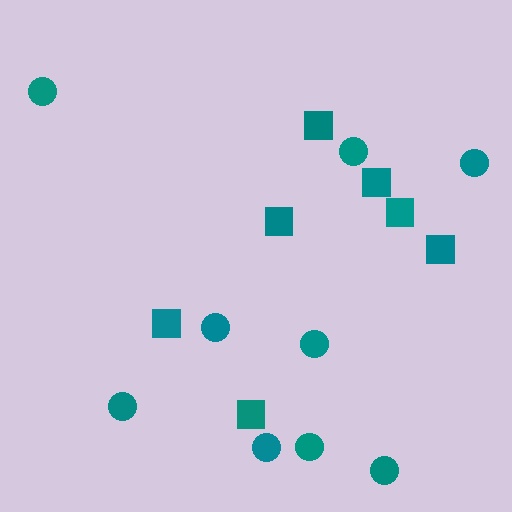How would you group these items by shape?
There are 2 groups: one group of squares (7) and one group of circles (9).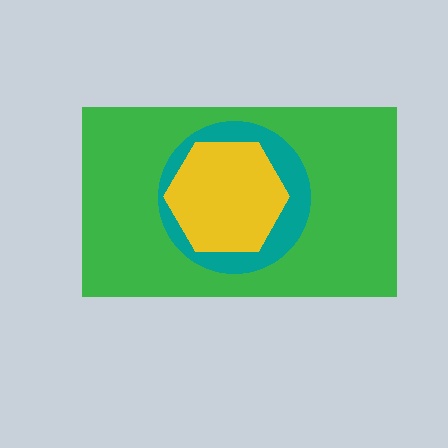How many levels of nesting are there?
3.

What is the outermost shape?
The green rectangle.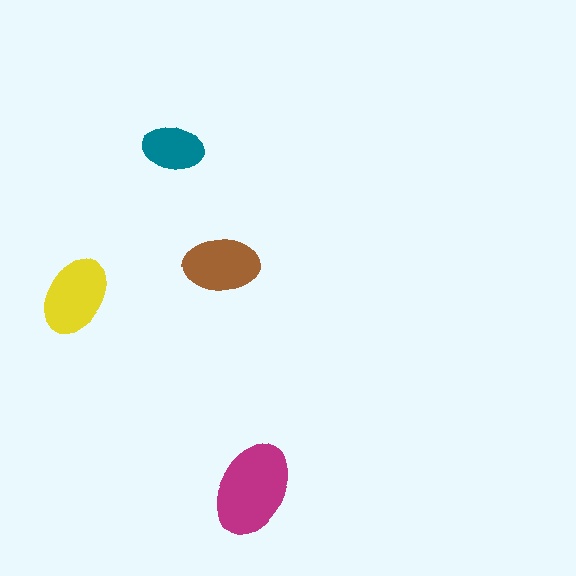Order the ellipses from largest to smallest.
the magenta one, the yellow one, the brown one, the teal one.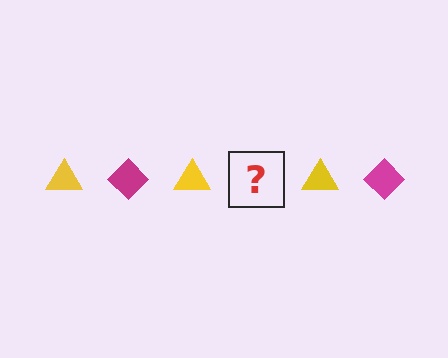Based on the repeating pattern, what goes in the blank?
The blank should be a magenta diamond.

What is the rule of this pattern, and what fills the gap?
The rule is that the pattern alternates between yellow triangle and magenta diamond. The gap should be filled with a magenta diamond.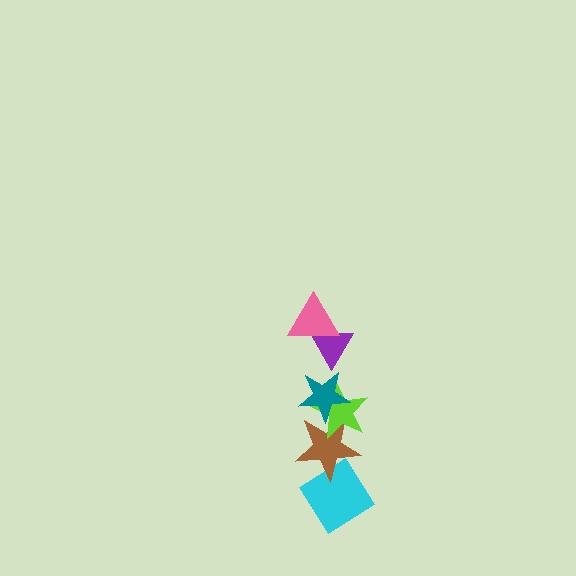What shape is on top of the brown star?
The lime star is on top of the brown star.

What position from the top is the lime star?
The lime star is 4th from the top.